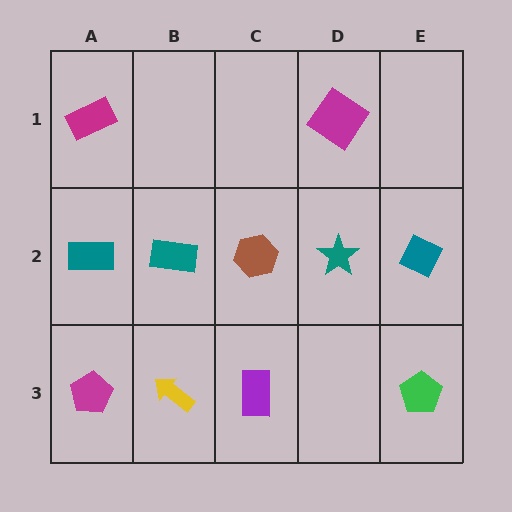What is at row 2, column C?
A brown hexagon.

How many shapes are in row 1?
2 shapes.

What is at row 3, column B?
A yellow arrow.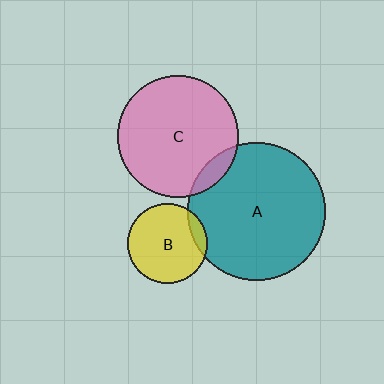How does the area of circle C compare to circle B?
Approximately 2.3 times.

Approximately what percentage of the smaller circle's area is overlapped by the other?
Approximately 10%.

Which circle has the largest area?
Circle A (teal).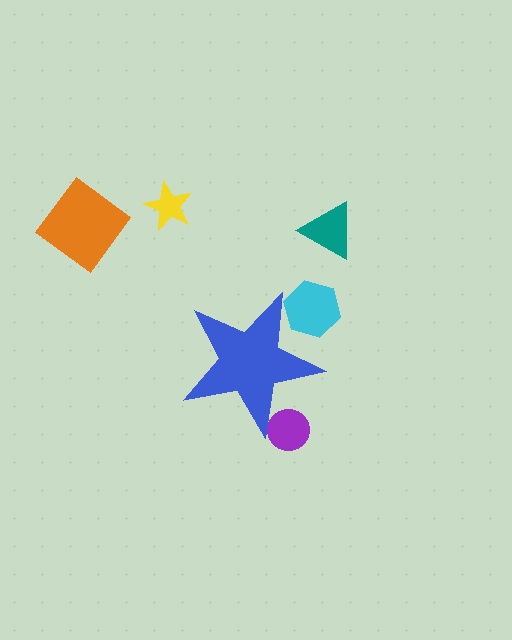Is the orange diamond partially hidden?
No, the orange diamond is fully visible.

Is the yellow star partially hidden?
No, the yellow star is fully visible.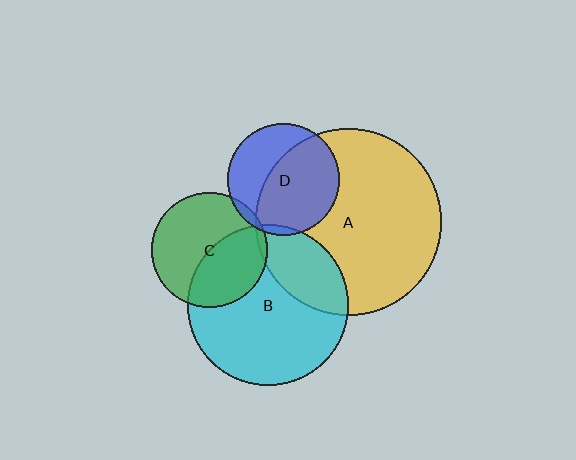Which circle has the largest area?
Circle A (yellow).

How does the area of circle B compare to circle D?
Approximately 2.1 times.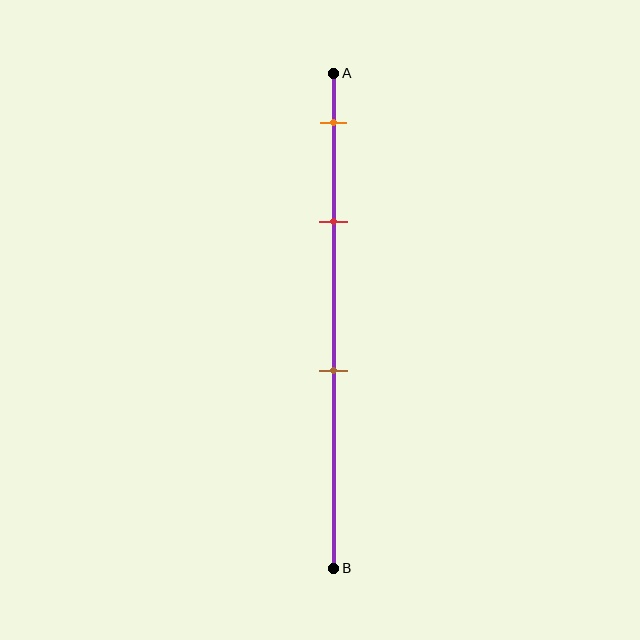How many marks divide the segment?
There are 3 marks dividing the segment.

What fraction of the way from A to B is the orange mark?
The orange mark is approximately 10% (0.1) of the way from A to B.